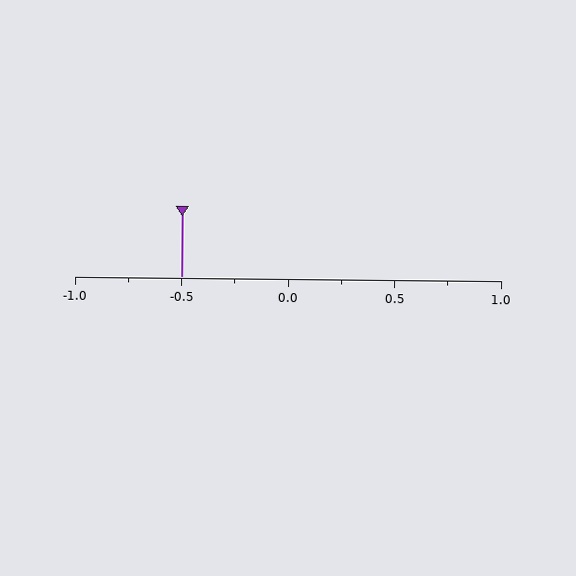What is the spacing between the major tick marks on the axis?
The major ticks are spaced 0.5 apart.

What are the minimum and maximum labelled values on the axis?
The axis runs from -1.0 to 1.0.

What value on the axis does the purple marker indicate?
The marker indicates approximately -0.5.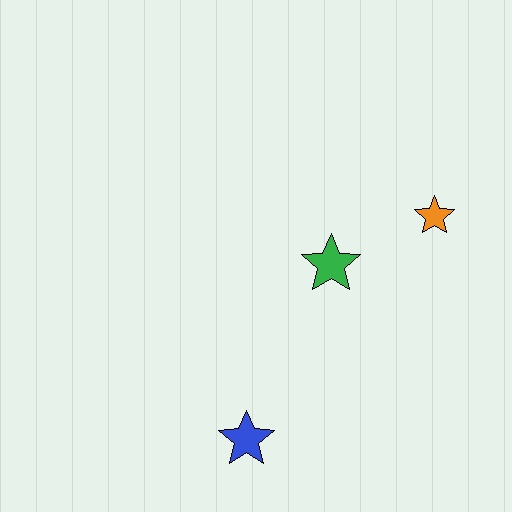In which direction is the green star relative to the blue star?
The green star is above the blue star.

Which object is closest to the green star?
The orange star is closest to the green star.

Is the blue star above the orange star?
No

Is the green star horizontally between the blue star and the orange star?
Yes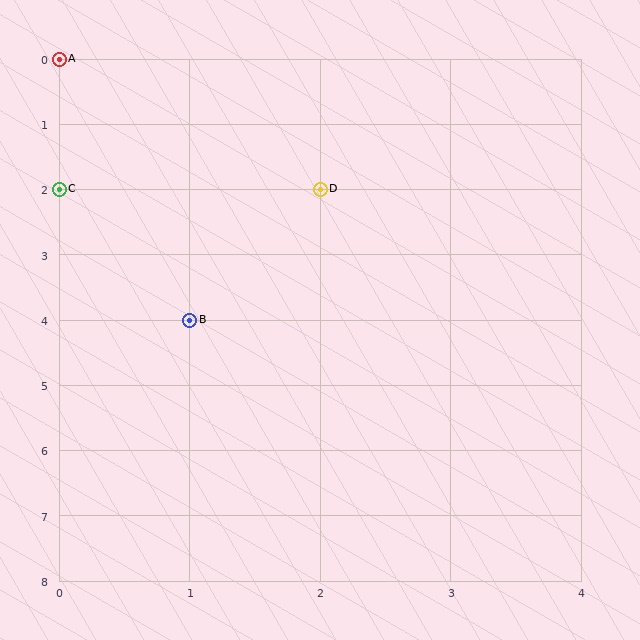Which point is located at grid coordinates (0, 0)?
Point A is at (0, 0).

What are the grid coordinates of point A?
Point A is at grid coordinates (0, 0).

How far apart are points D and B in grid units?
Points D and B are 1 column and 2 rows apart (about 2.2 grid units diagonally).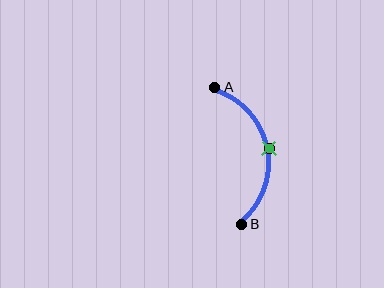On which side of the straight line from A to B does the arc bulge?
The arc bulges to the right of the straight line connecting A and B.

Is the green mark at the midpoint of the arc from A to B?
Yes. The green mark lies on the arc at equal arc-length from both A and B — it is the arc midpoint.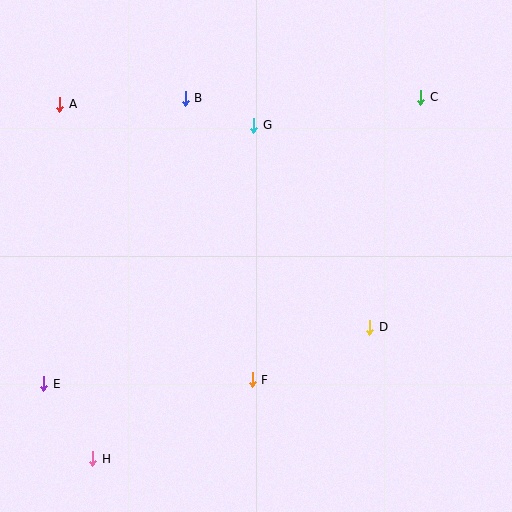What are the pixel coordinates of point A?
Point A is at (60, 104).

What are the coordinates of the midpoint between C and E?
The midpoint between C and E is at (232, 241).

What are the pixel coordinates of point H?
Point H is at (93, 459).